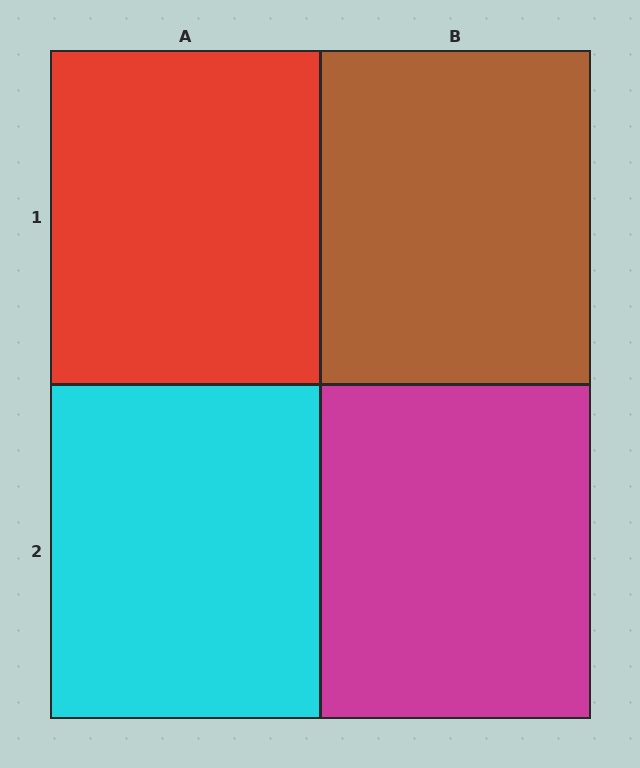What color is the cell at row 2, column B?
Magenta.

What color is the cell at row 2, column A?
Cyan.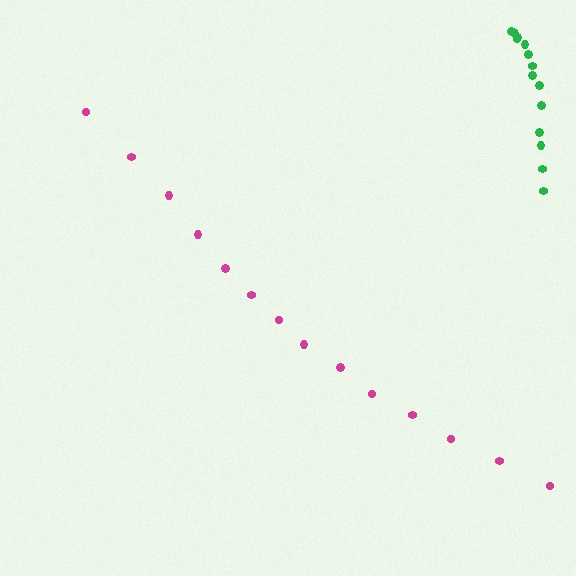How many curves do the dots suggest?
There are 2 distinct paths.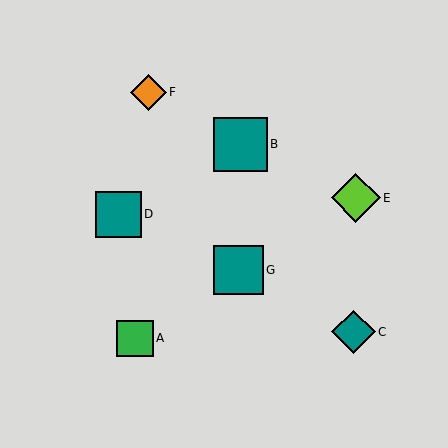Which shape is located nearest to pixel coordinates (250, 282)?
The teal square (labeled G) at (239, 270) is nearest to that location.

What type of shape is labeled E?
Shape E is a lime diamond.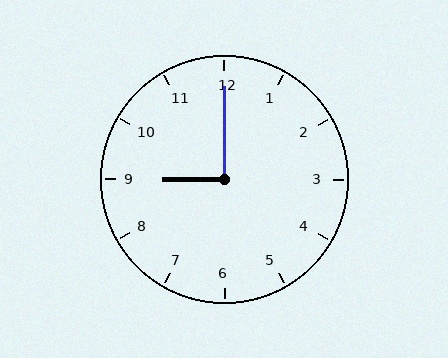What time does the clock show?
9:00.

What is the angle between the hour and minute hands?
Approximately 90 degrees.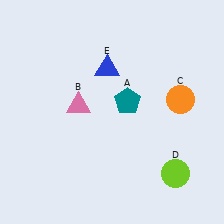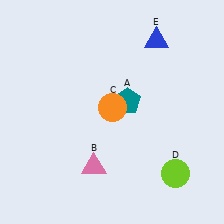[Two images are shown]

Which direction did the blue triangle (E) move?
The blue triangle (E) moved right.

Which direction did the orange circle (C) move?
The orange circle (C) moved left.